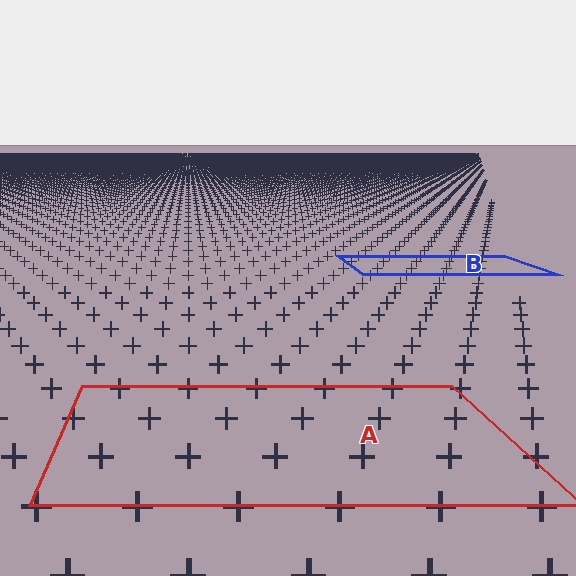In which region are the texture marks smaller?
The texture marks are smaller in region B, because it is farther away.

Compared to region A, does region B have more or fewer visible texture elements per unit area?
Region B has more texture elements per unit area — they are packed more densely because it is farther away.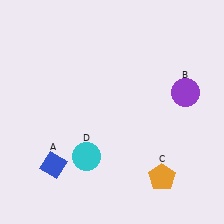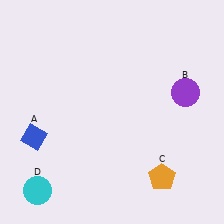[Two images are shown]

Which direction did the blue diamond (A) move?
The blue diamond (A) moved up.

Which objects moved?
The objects that moved are: the blue diamond (A), the cyan circle (D).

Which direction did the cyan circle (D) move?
The cyan circle (D) moved left.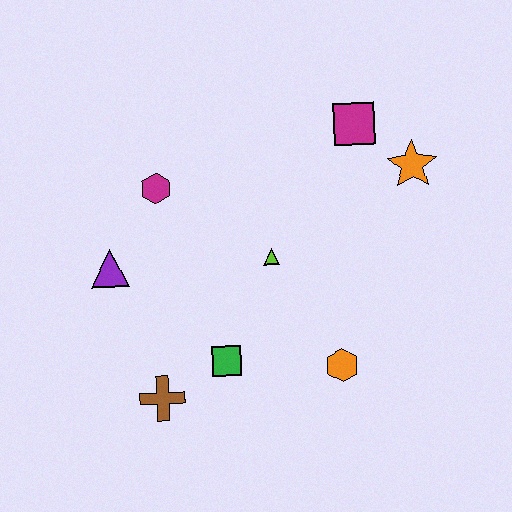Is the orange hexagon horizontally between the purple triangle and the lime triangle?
No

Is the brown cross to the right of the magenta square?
No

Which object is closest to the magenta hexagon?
The purple triangle is closest to the magenta hexagon.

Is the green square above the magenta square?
No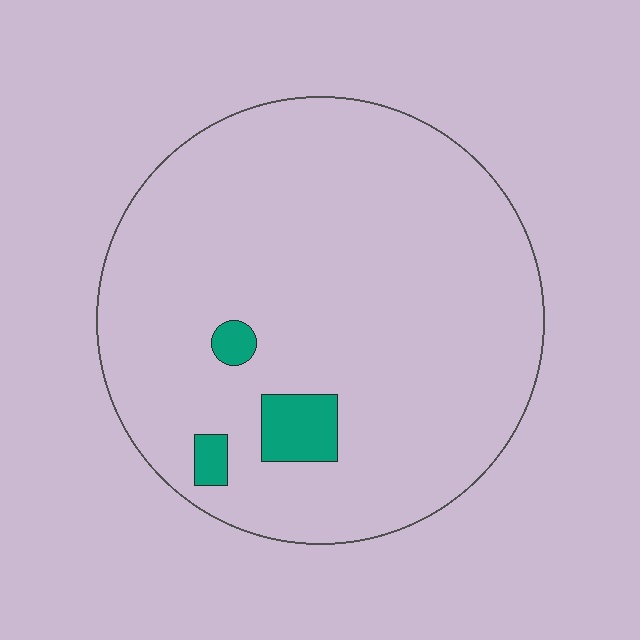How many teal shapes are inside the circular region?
3.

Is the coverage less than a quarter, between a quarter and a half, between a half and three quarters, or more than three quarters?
Less than a quarter.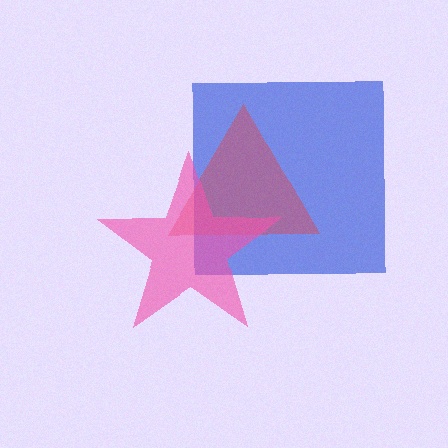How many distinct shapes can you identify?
There are 3 distinct shapes: a blue square, a red triangle, a pink star.